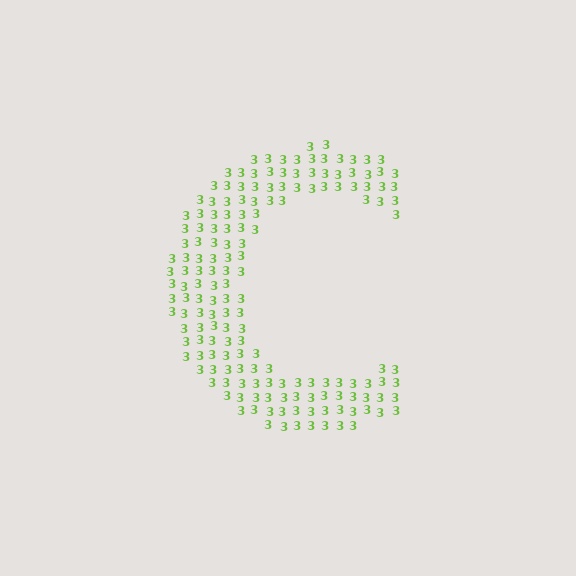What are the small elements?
The small elements are digit 3's.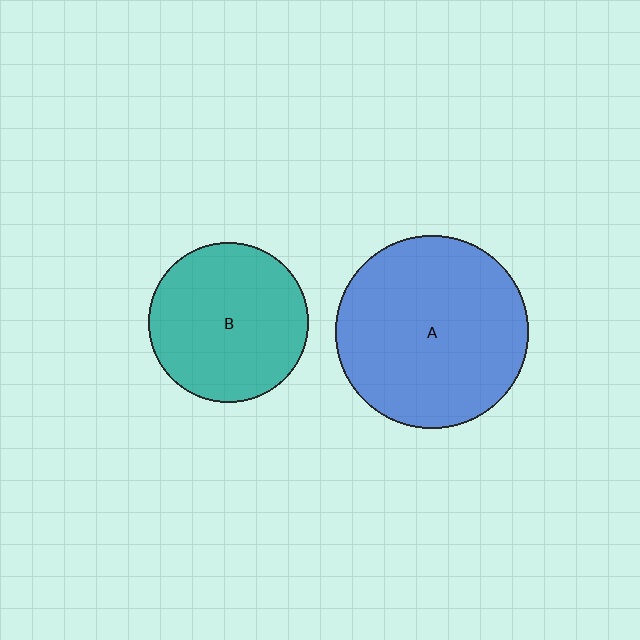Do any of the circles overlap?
No, none of the circles overlap.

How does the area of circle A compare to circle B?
Approximately 1.5 times.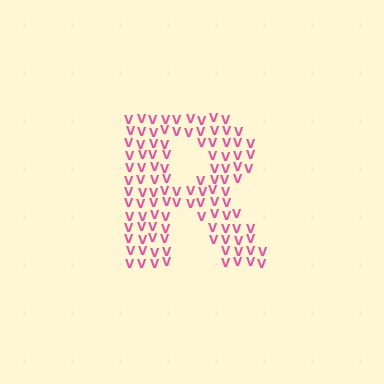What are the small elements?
The small elements are letter V's.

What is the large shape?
The large shape is the letter R.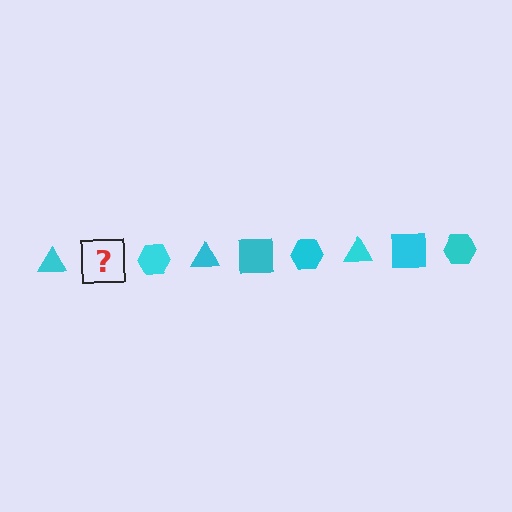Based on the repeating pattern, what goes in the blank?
The blank should be a cyan square.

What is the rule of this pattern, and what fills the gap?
The rule is that the pattern cycles through triangle, square, hexagon shapes in cyan. The gap should be filled with a cyan square.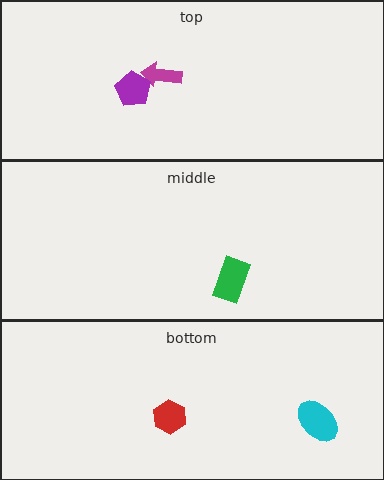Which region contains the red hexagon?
The bottom region.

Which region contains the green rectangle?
The middle region.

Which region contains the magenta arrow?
The top region.